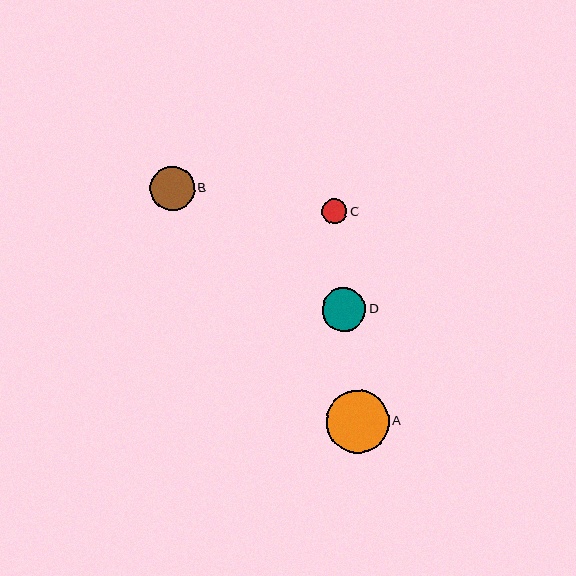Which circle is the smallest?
Circle C is the smallest with a size of approximately 25 pixels.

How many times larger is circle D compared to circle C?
Circle D is approximately 1.7 times the size of circle C.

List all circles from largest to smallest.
From largest to smallest: A, B, D, C.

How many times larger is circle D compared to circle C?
Circle D is approximately 1.7 times the size of circle C.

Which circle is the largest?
Circle A is the largest with a size of approximately 63 pixels.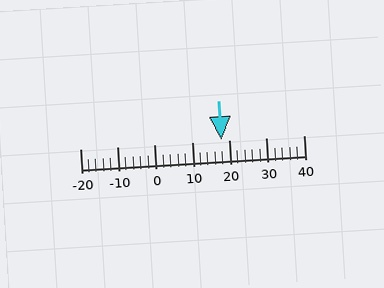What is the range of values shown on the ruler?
The ruler shows values from -20 to 40.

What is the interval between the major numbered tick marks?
The major tick marks are spaced 10 units apart.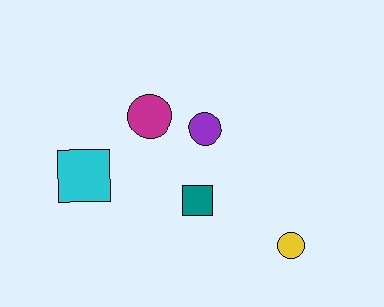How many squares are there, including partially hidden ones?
There are 2 squares.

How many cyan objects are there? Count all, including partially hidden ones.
There is 1 cyan object.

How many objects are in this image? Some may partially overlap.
There are 5 objects.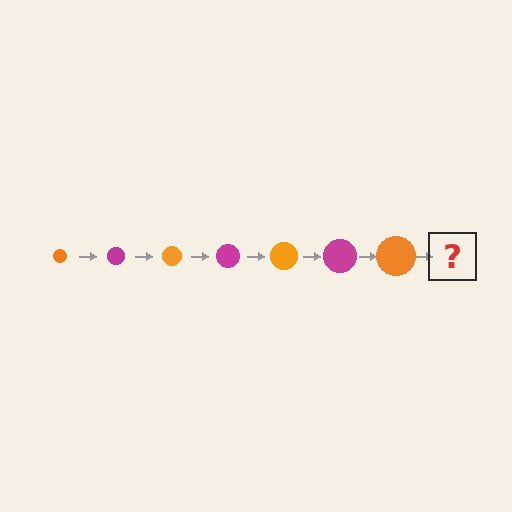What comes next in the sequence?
The next element should be a magenta circle, larger than the previous one.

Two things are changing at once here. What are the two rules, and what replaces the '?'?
The two rules are that the circle grows larger each step and the color cycles through orange and magenta. The '?' should be a magenta circle, larger than the previous one.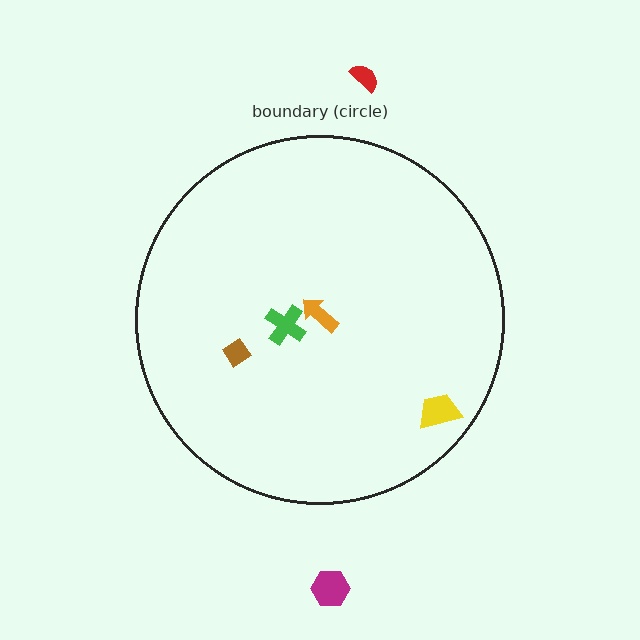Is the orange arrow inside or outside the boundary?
Inside.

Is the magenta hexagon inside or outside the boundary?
Outside.